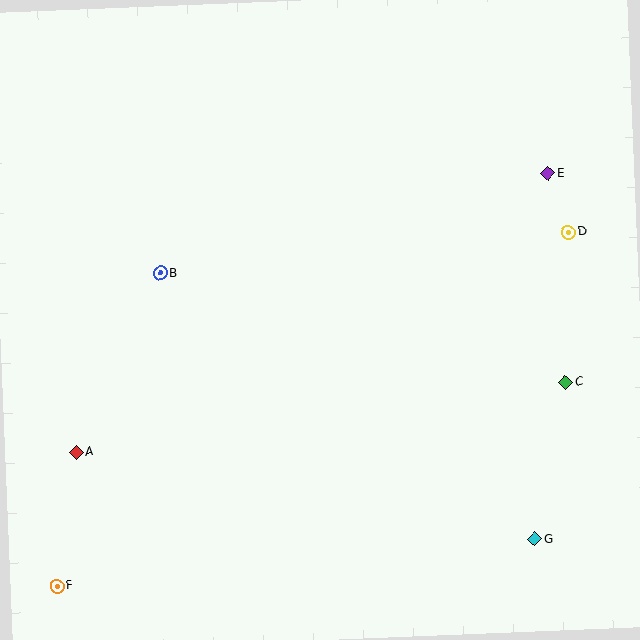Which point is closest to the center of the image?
Point B at (160, 273) is closest to the center.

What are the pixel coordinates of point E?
Point E is at (548, 173).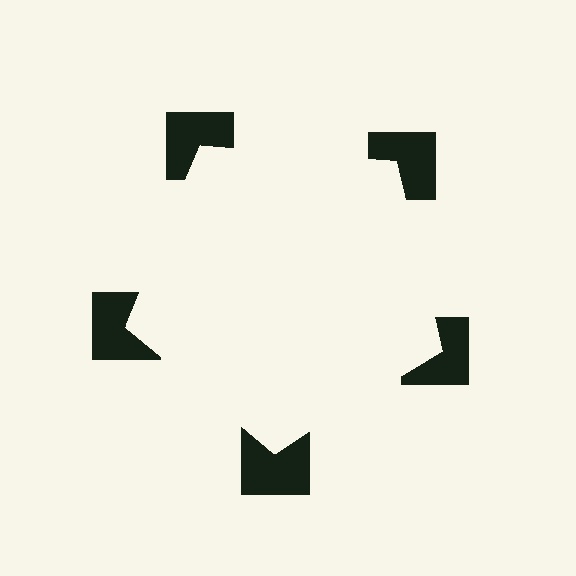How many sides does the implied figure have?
5 sides.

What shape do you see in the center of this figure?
An illusory pentagon — its edges are inferred from the aligned wedge cuts in the notched squares, not physically drawn.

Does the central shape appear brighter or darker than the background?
It typically appears slightly brighter than the background, even though no actual brightness change is drawn.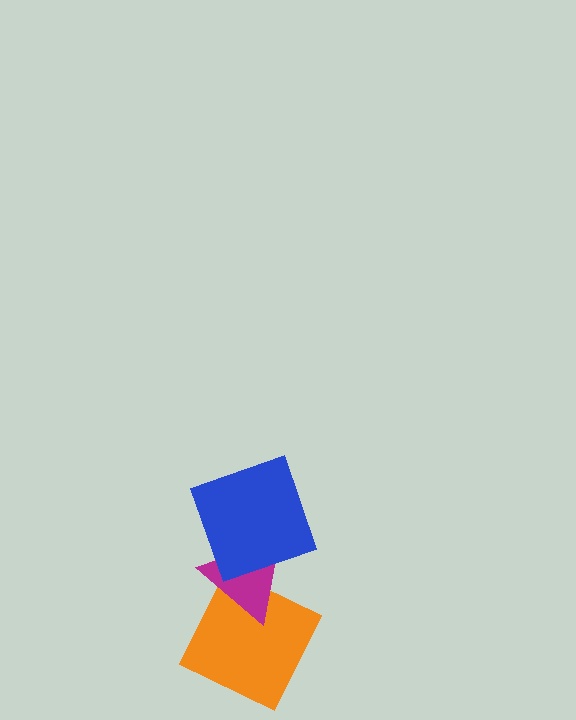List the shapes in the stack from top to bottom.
From top to bottom: the blue square, the magenta triangle, the orange square.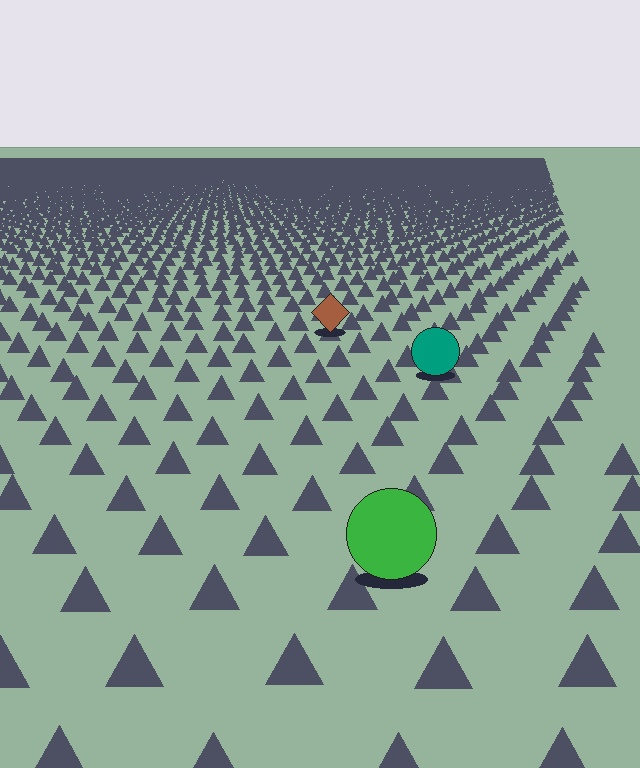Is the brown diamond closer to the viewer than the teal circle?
No. The teal circle is closer — you can tell from the texture gradient: the ground texture is coarser near it.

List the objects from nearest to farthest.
From nearest to farthest: the green circle, the teal circle, the brown diamond.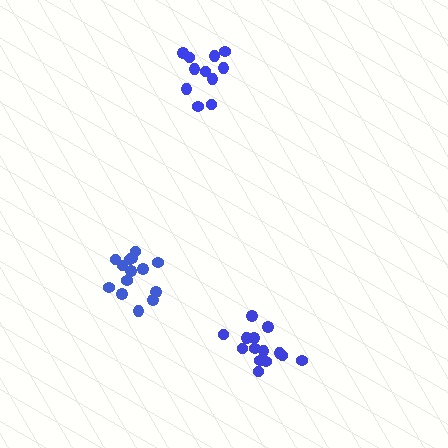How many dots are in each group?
Group 1: 11 dots, Group 2: 14 dots, Group 3: 14 dots (39 total).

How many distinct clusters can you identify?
There are 3 distinct clusters.